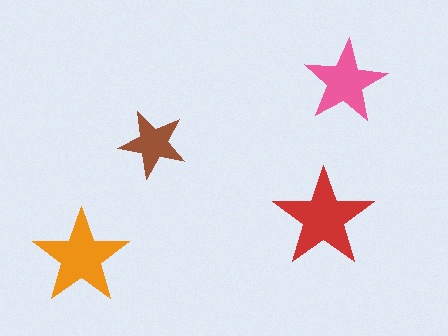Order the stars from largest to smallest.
the red one, the orange one, the pink one, the brown one.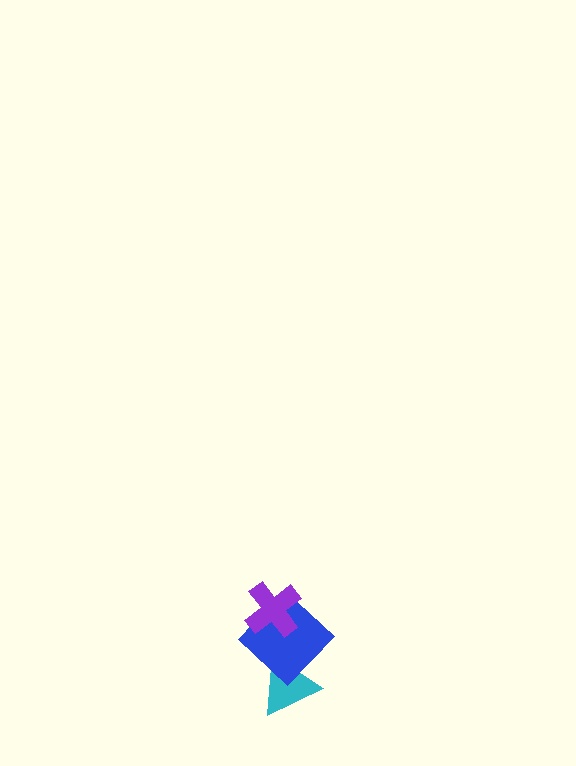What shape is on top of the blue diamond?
The purple cross is on top of the blue diamond.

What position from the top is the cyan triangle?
The cyan triangle is 3rd from the top.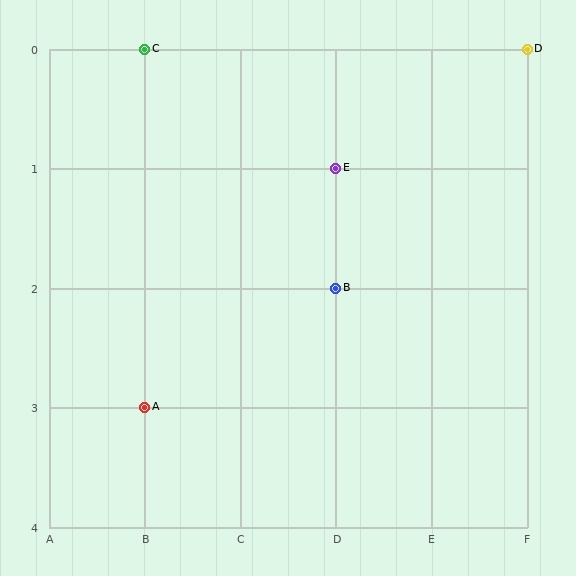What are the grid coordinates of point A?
Point A is at grid coordinates (B, 3).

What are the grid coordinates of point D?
Point D is at grid coordinates (F, 0).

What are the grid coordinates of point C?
Point C is at grid coordinates (B, 0).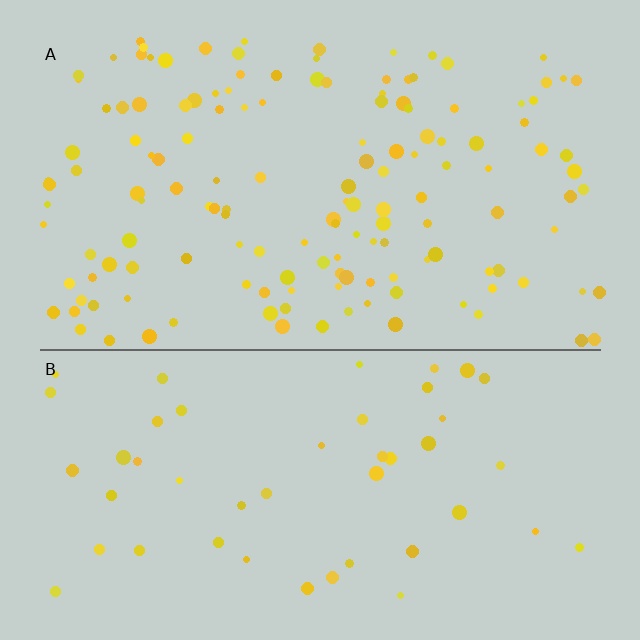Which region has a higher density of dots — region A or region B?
A (the top).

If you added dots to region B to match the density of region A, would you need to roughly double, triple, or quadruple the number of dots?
Approximately triple.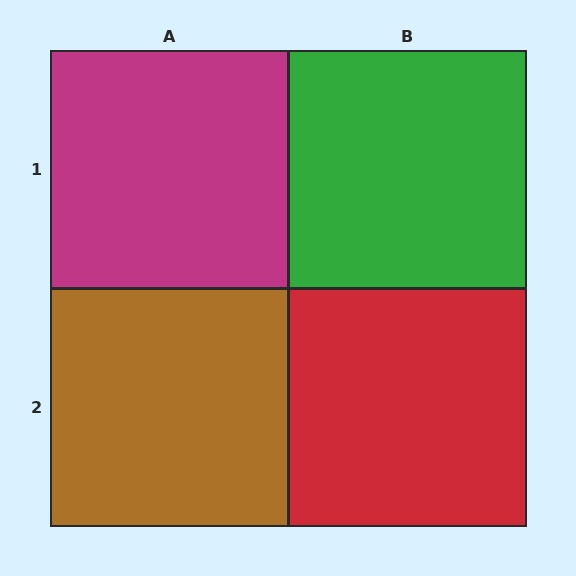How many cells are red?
1 cell is red.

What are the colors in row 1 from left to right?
Magenta, green.